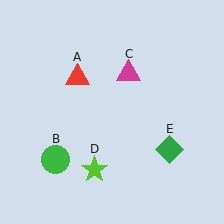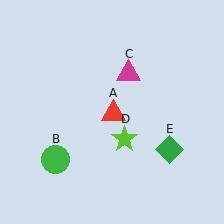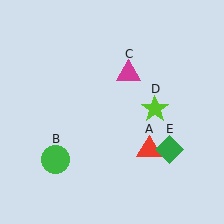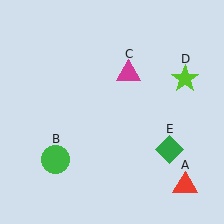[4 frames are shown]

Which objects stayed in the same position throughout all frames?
Green circle (object B) and magenta triangle (object C) and green diamond (object E) remained stationary.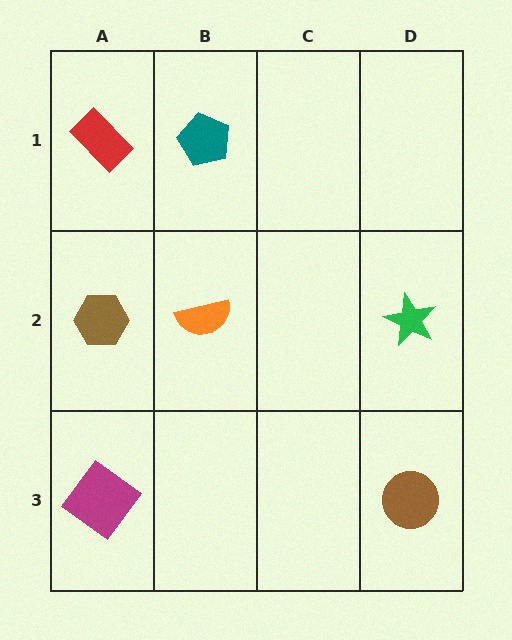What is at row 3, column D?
A brown circle.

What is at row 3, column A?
A magenta diamond.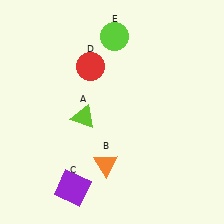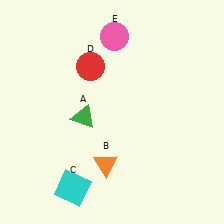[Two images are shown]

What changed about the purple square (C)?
In Image 1, C is purple. In Image 2, it changed to cyan.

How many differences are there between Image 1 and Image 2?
There are 3 differences between the two images.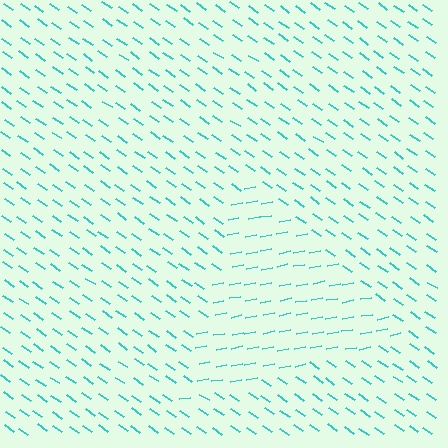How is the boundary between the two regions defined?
The boundary is defined purely by a change in line orientation (approximately 45 degrees difference). All lines are the same color and thickness.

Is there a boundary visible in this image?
Yes, there is a texture boundary formed by a change in line orientation.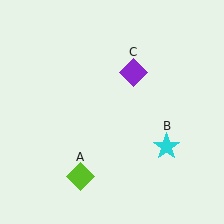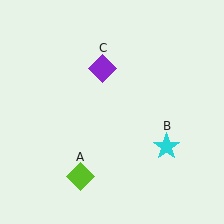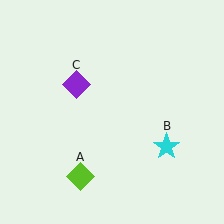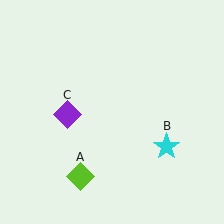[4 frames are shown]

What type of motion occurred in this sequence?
The purple diamond (object C) rotated counterclockwise around the center of the scene.